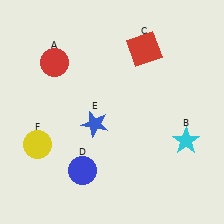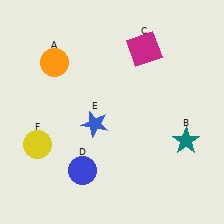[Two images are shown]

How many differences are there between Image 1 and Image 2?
There are 3 differences between the two images.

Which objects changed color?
A changed from red to orange. B changed from cyan to teal. C changed from red to magenta.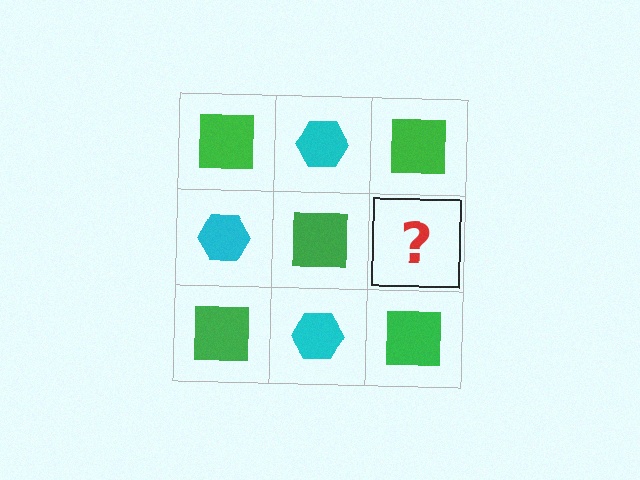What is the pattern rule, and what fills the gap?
The rule is that it alternates green square and cyan hexagon in a checkerboard pattern. The gap should be filled with a cyan hexagon.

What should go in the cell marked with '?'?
The missing cell should contain a cyan hexagon.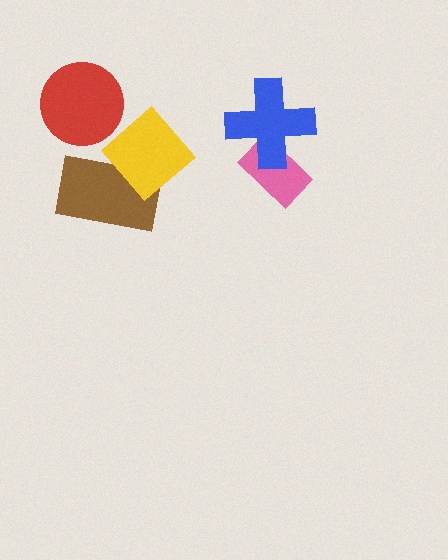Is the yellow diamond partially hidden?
No, no other shape covers it.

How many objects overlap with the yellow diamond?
1 object overlaps with the yellow diamond.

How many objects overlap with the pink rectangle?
1 object overlaps with the pink rectangle.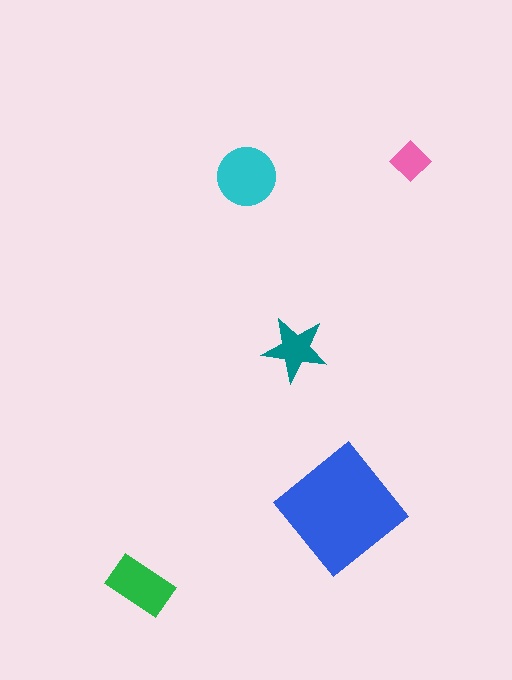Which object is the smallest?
The pink diamond.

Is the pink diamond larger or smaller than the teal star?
Smaller.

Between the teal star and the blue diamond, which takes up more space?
The blue diamond.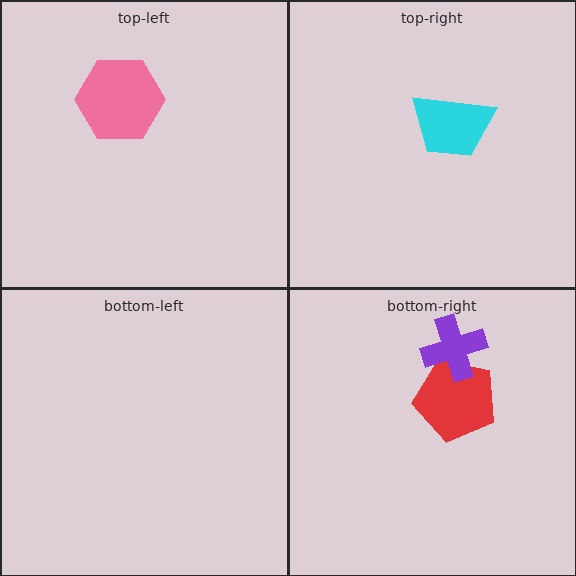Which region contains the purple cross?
The bottom-right region.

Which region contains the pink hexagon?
The top-left region.